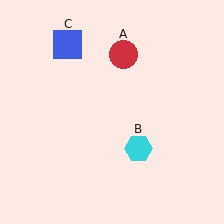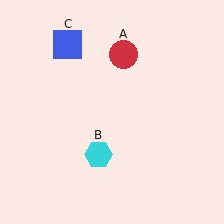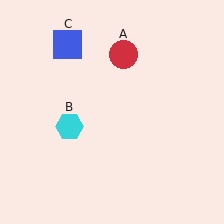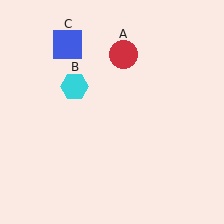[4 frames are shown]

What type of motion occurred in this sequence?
The cyan hexagon (object B) rotated clockwise around the center of the scene.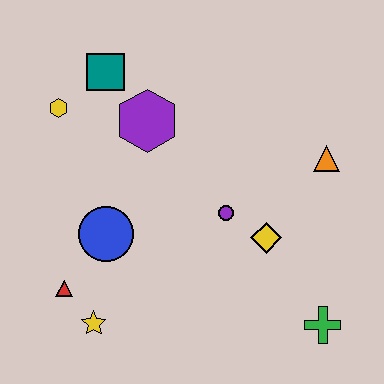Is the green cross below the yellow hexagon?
Yes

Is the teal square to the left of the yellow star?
No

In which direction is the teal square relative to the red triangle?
The teal square is above the red triangle.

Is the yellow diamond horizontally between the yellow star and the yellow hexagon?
No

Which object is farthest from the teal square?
The green cross is farthest from the teal square.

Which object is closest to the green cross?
The yellow diamond is closest to the green cross.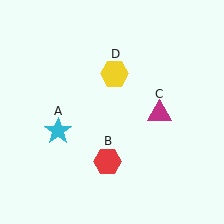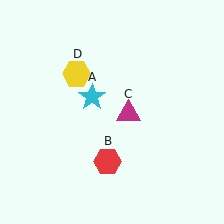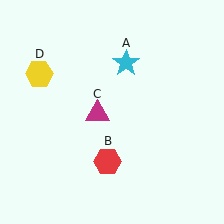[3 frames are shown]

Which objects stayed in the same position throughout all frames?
Red hexagon (object B) remained stationary.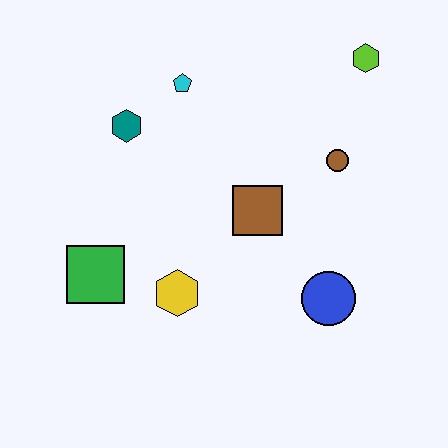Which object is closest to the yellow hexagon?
The green square is closest to the yellow hexagon.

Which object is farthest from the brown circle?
The green square is farthest from the brown circle.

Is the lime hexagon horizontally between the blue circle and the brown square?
No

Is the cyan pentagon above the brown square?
Yes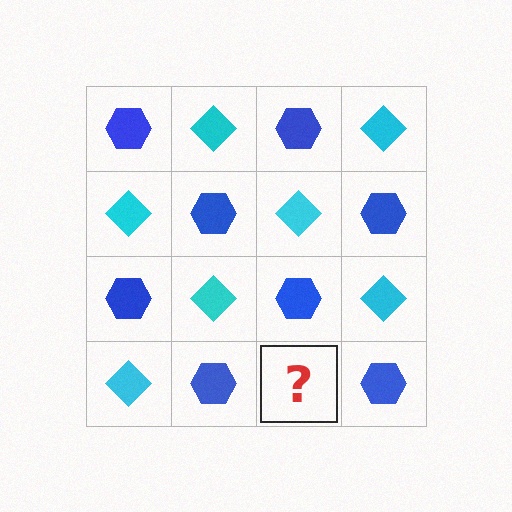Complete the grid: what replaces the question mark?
The question mark should be replaced with a cyan diamond.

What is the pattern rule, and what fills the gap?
The rule is that it alternates blue hexagon and cyan diamond in a checkerboard pattern. The gap should be filled with a cyan diamond.